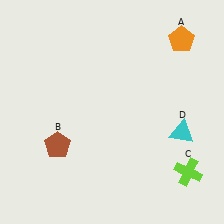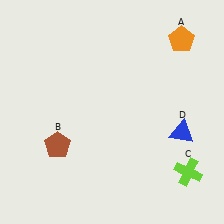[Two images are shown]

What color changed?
The triangle (D) changed from cyan in Image 1 to blue in Image 2.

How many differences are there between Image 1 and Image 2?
There is 1 difference between the two images.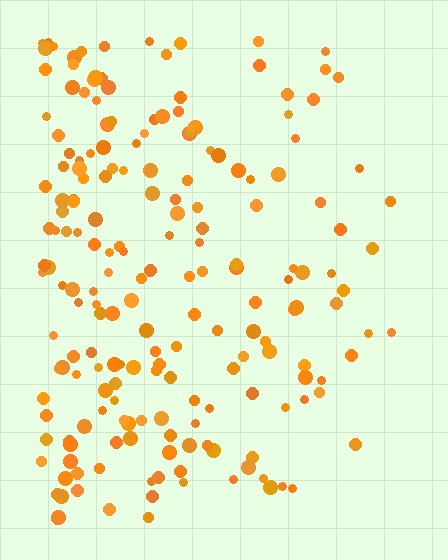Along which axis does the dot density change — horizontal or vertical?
Horizontal.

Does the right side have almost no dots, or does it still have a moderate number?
Still a moderate number, just noticeably fewer than the left.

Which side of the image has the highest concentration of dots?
The left.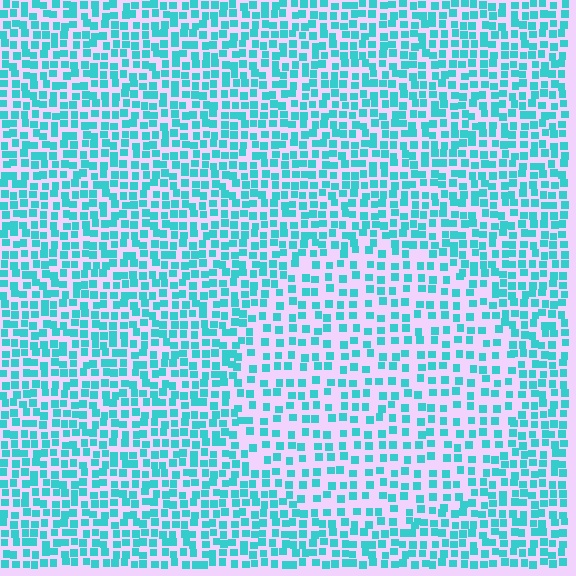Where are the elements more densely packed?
The elements are more densely packed outside the circle boundary.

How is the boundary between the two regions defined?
The boundary is defined by a change in element density (approximately 1.7x ratio). All elements are the same color, size, and shape.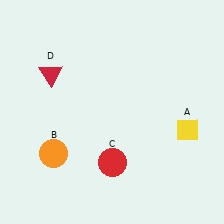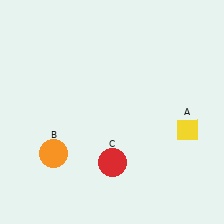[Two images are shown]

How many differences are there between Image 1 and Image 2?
There is 1 difference between the two images.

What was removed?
The red triangle (D) was removed in Image 2.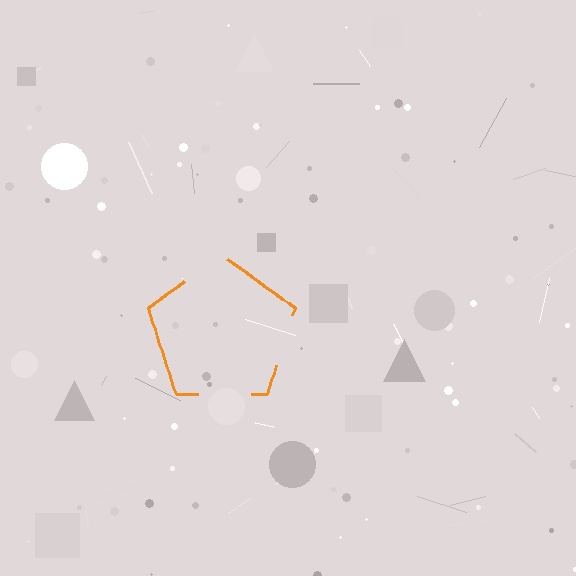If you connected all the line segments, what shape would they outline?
They would outline a pentagon.